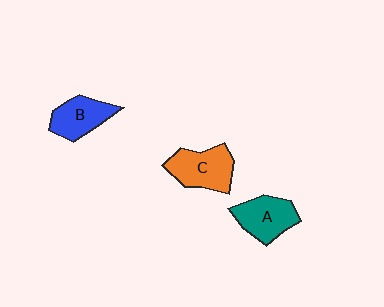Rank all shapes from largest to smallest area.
From largest to smallest: C (orange), A (teal), B (blue).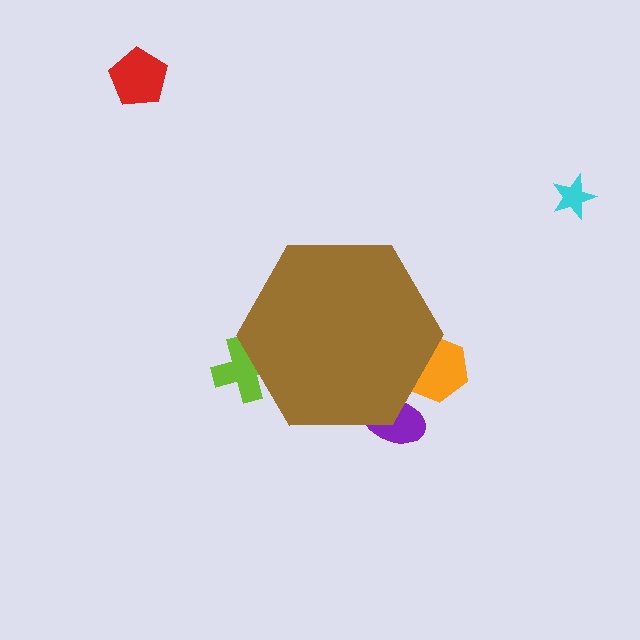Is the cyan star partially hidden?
No, the cyan star is fully visible.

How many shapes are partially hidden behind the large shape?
3 shapes are partially hidden.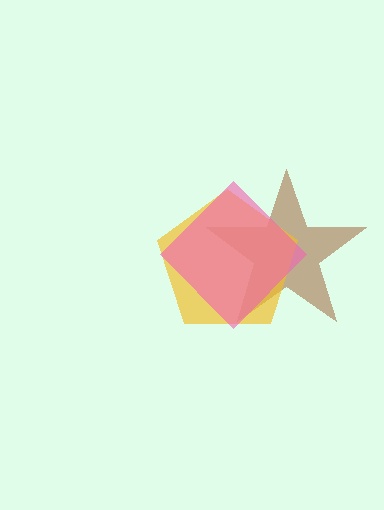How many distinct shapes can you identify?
There are 3 distinct shapes: a brown star, a yellow pentagon, a pink diamond.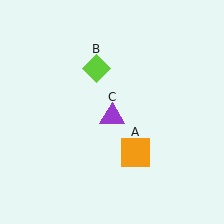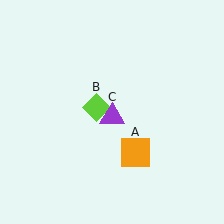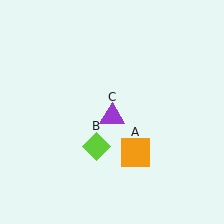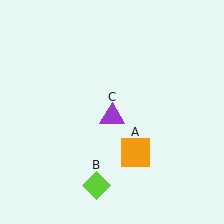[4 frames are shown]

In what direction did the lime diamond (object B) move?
The lime diamond (object B) moved down.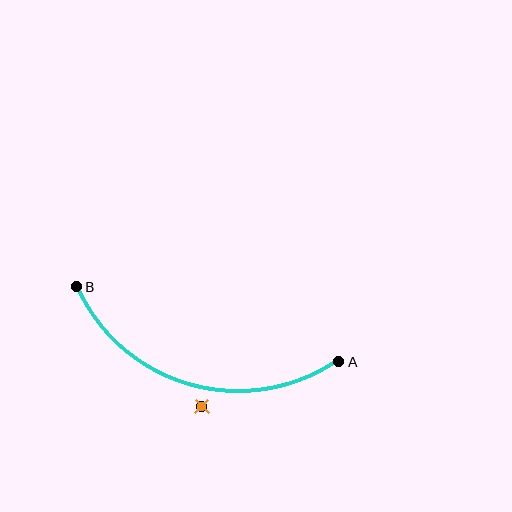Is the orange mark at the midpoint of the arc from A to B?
No — the orange mark does not lie on the arc at all. It sits slightly outside the curve.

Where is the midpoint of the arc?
The arc midpoint is the point on the curve farthest from the straight line joining A and B. It sits below that line.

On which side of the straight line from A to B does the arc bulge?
The arc bulges below the straight line connecting A and B.